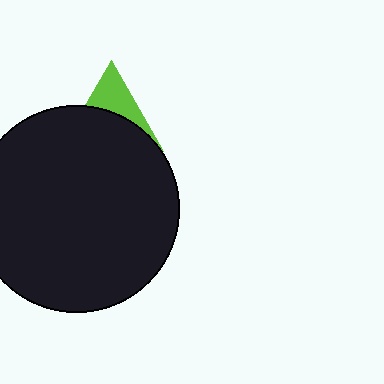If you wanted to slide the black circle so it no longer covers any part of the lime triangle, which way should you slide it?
Slide it down — that is the most direct way to separate the two shapes.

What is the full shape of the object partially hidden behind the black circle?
The partially hidden object is a lime triangle.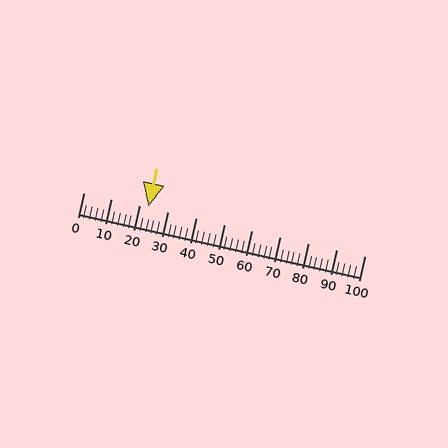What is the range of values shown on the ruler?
The ruler shows values from 0 to 100.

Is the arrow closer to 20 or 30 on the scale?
The arrow is closer to 20.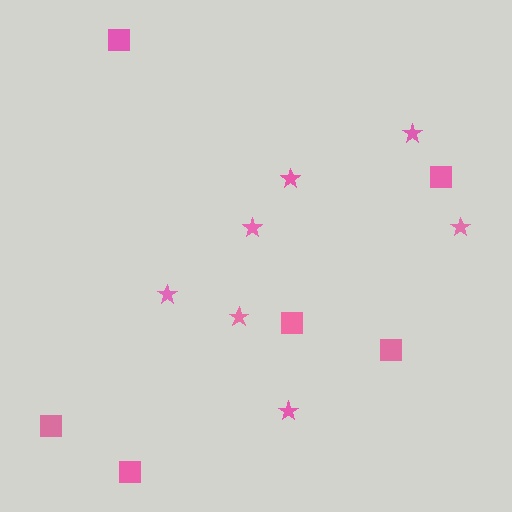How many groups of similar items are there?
There are 2 groups: one group of squares (6) and one group of stars (7).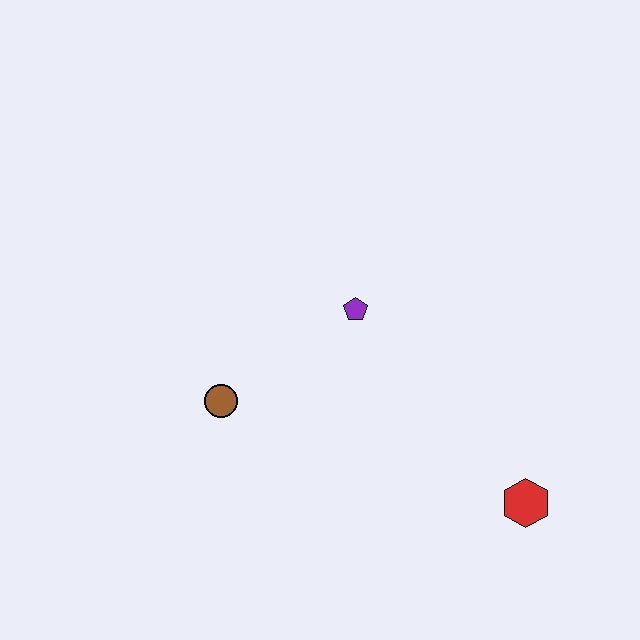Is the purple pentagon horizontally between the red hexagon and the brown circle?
Yes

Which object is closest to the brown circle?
The purple pentagon is closest to the brown circle.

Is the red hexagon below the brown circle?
Yes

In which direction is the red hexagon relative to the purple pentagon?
The red hexagon is below the purple pentagon.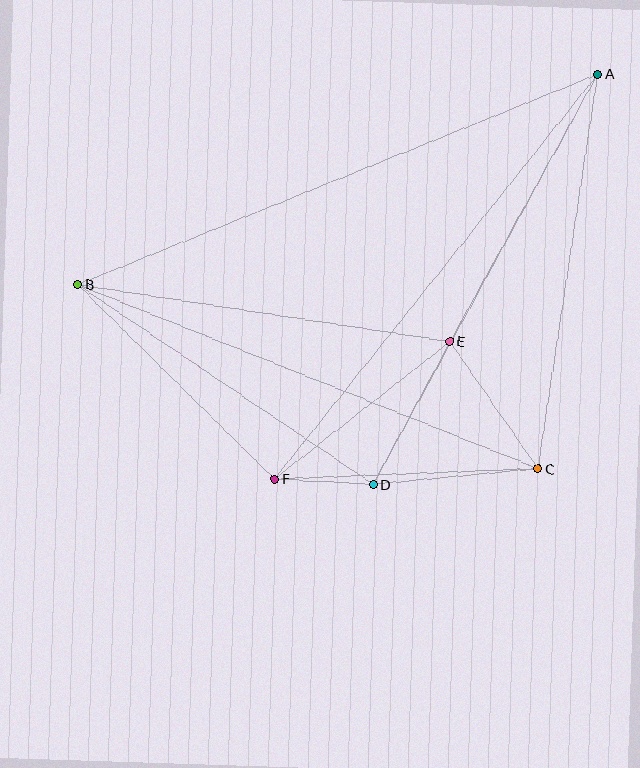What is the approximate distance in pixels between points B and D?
The distance between B and D is approximately 357 pixels.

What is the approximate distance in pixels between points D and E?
The distance between D and E is approximately 163 pixels.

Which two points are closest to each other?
Points D and F are closest to each other.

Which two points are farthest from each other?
Points A and B are farthest from each other.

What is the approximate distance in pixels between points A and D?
The distance between A and D is approximately 468 pixels.